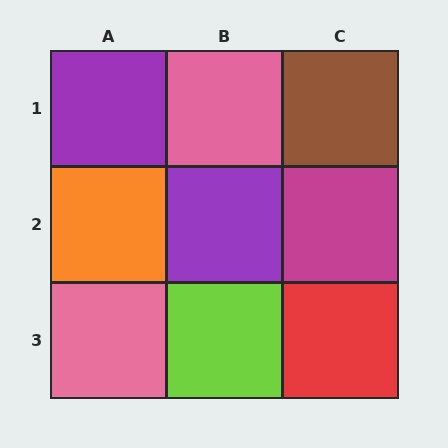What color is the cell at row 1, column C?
Brown.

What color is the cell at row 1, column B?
Pink.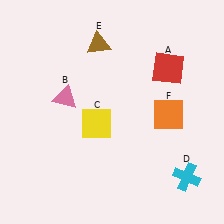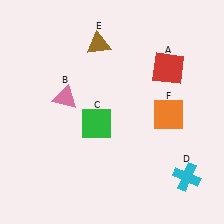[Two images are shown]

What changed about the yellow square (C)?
In Image 1, C is yellow. In Image 2, it changed to green.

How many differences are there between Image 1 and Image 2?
There is 1 difference between the two images.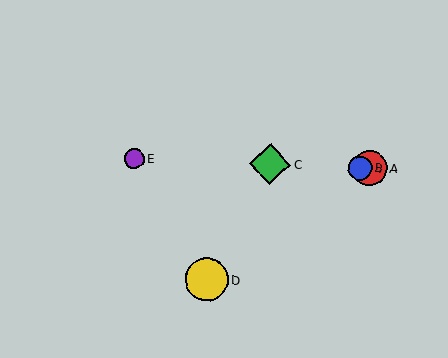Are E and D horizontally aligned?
No, E is at y≈159 and D is at y≈279.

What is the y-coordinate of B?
Object B is at y≈168.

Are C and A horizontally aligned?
Yes, both are at y≈164.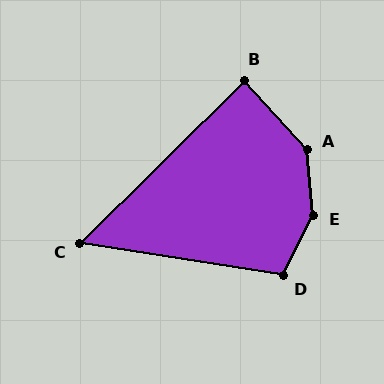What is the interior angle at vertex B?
Approximately 88 degrees (approximately right).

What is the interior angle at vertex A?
Approximately 142 degrees (obtuse).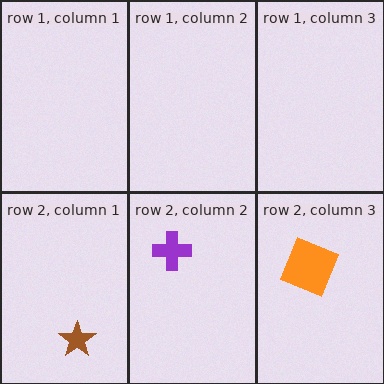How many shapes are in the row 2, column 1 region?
1.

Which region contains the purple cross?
The row 2, column 2 region.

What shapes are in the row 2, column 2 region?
The purple cross.